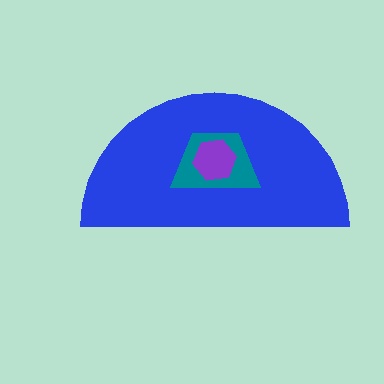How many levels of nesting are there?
3.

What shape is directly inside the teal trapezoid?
The purple hexagon.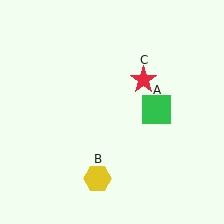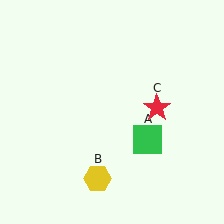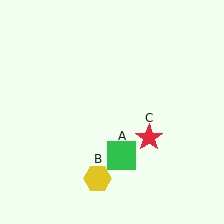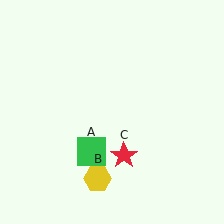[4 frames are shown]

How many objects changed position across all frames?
2 objects changed position: green square (object A), red star (object C).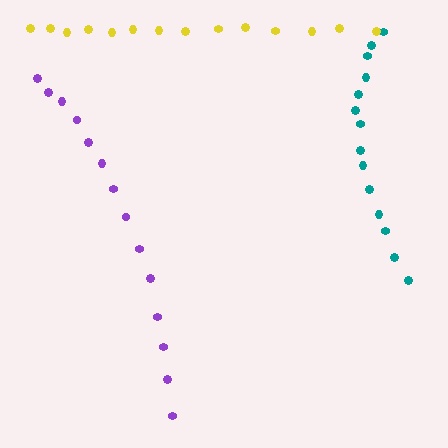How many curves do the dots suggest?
There are 3 distinct paths.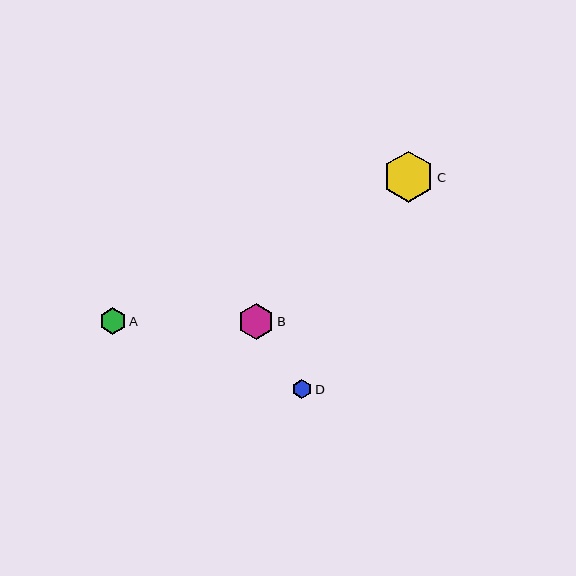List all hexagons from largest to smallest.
From largest to smallest: C, B, A, D.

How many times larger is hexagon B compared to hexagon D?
Hexagon B is approximately 1.8 times the size of hexagon D.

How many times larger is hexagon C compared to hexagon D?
Hexagon C is approximately 2.6 times the size of hexagon D.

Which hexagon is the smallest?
Hexagon D is the smallest with a size of approximately 20 pixels.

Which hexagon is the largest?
Hexagon C is the largest with a size of approximately 51 pixels.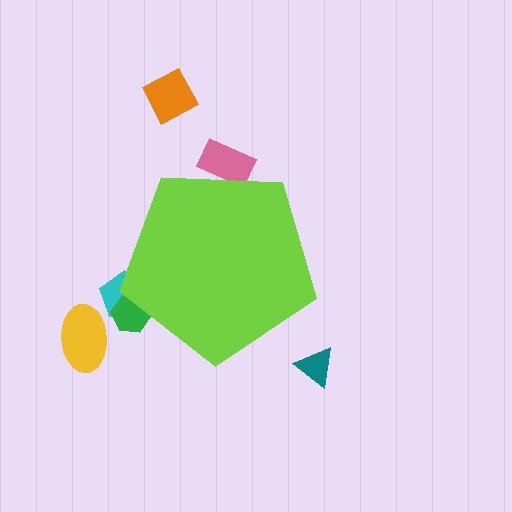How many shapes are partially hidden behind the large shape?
3 shapes are partially hidden.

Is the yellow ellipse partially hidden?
No, the yellow ellipse is fully visible.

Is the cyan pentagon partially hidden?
Yes, the cyan pentagon is partially hidden behind the lime pentagon.